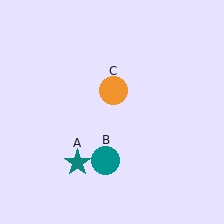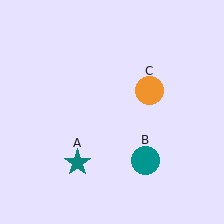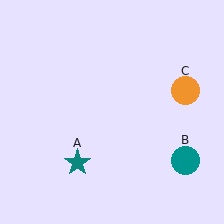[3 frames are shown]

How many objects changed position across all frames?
2 objects changed position: teal circle (object B), orange circle (object C).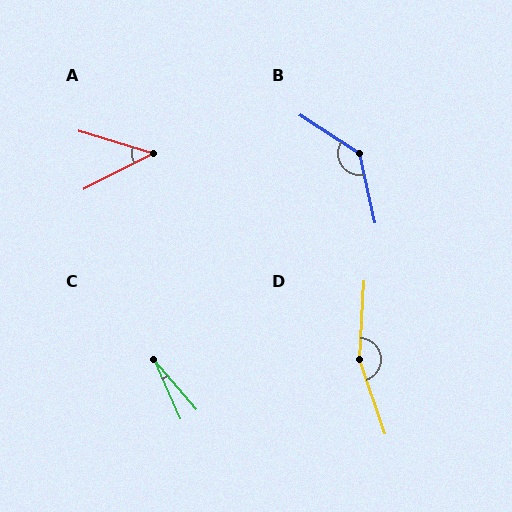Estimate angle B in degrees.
Approximately 136 degrees.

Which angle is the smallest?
C, at approximately 17 degrees.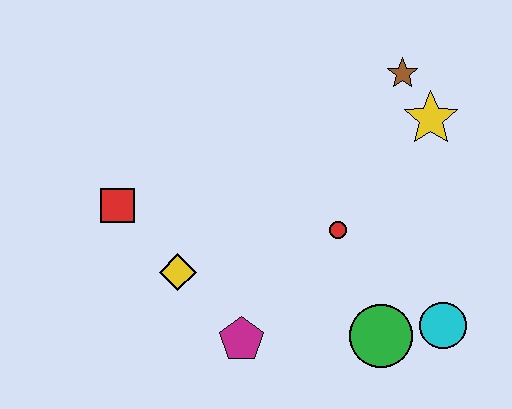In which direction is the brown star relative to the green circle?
The brown star is above the green circle.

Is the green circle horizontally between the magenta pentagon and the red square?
No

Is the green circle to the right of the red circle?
Yes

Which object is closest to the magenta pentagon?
The yellow diamond is closest to the magenta pentagon.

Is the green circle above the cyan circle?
No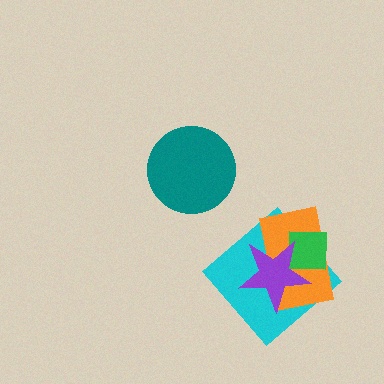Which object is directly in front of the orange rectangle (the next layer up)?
The green square is directly in front of the orange rectangle.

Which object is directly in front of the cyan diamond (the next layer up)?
The orange rectangle is directly in front of the cyan diamond.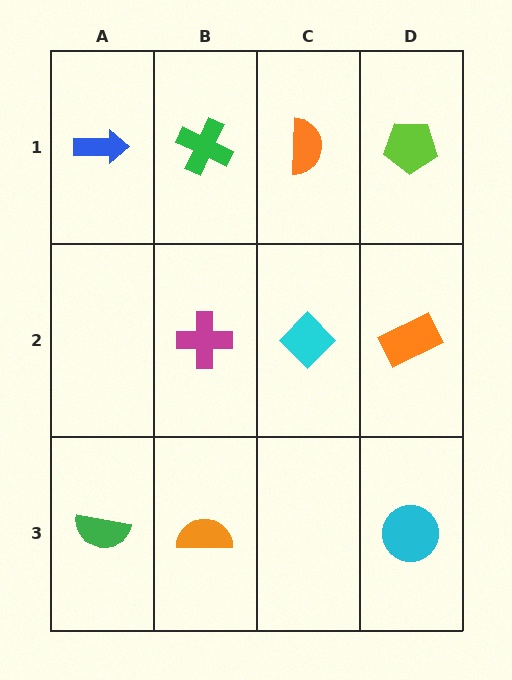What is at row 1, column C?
An orange semicircle.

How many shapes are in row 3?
3 shapes.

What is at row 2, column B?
A magenta cross.